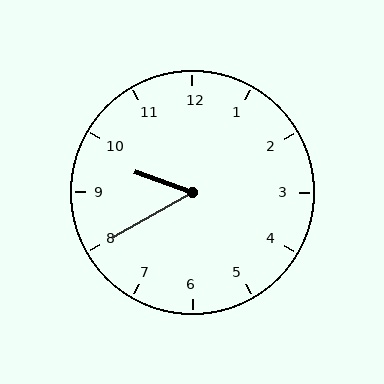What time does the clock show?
9:40.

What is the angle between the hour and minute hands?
Approximately 50 degrees.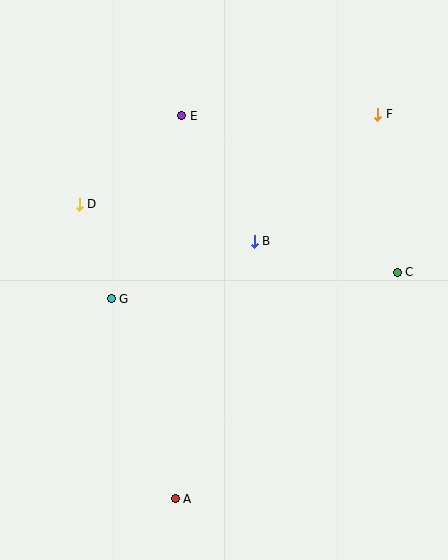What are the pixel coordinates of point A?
Point A is at (175, 499).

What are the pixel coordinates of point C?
Point C is at (397, 272).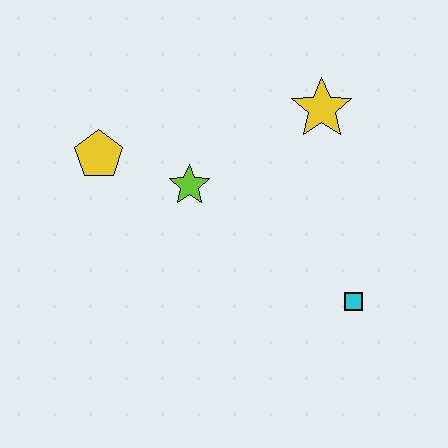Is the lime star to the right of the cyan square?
No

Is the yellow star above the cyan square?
Yes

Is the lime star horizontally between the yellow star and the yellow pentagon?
Yes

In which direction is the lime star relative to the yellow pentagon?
The lime star is to the right of the yellow pentagon.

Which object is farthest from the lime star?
The cyan square is farthest from the lime star.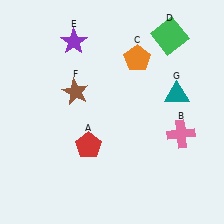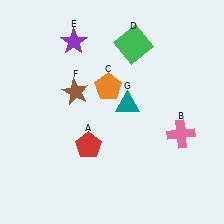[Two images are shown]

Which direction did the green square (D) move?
The green square (D) moved left.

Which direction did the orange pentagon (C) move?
The orange pentagon (C) moved left.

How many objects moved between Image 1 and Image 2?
3 objects moved between the two images.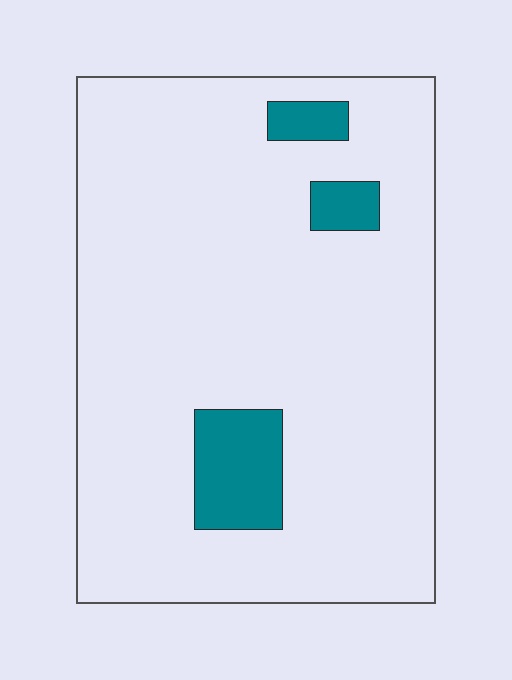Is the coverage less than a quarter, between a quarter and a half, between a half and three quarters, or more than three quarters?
Less than a quarter.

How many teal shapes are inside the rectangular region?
3.